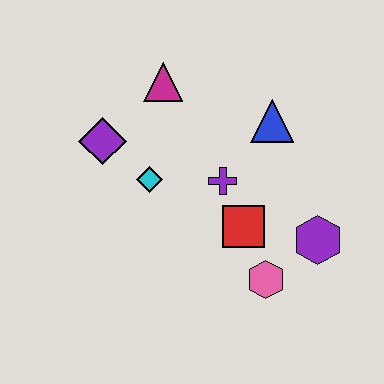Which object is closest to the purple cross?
The red square is closest to the purple cross.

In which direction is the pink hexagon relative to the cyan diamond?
The pink hexagon is to the right of the cyan diamond.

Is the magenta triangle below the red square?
No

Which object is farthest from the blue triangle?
The purple diamond is farthest from the blue triangle.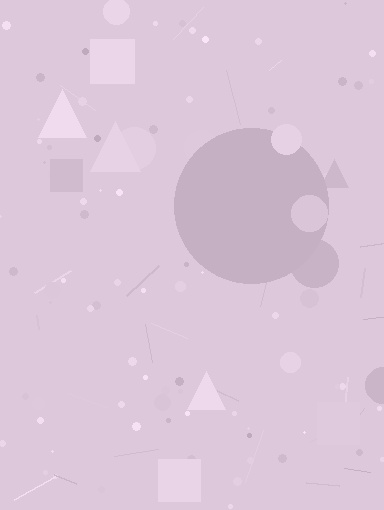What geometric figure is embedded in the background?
A circle is embedded in the background.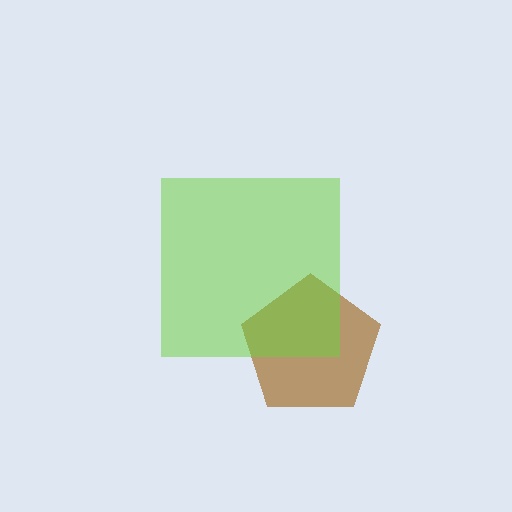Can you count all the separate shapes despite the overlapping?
Yes, there are 2 separate shapes.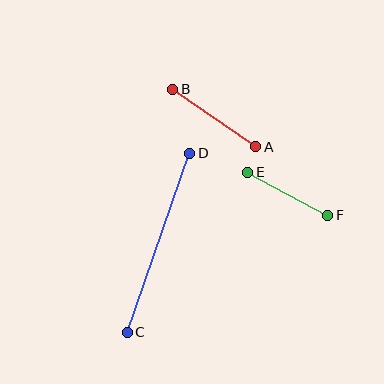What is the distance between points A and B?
The distance is approximately 101 pixels.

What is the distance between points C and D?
The distance is approximately 190 pixels.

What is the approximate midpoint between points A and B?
The midpoint is at approximately (214, 118) pixels.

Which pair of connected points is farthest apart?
Points C and D are farthest apart.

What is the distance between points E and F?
The distance is approximately 91 pixels.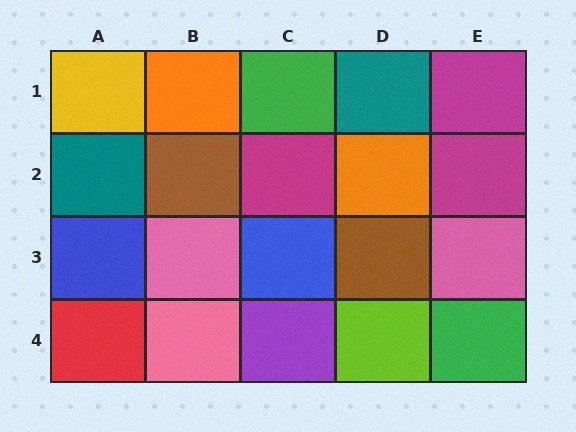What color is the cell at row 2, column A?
Teal.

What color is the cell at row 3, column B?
Pink.